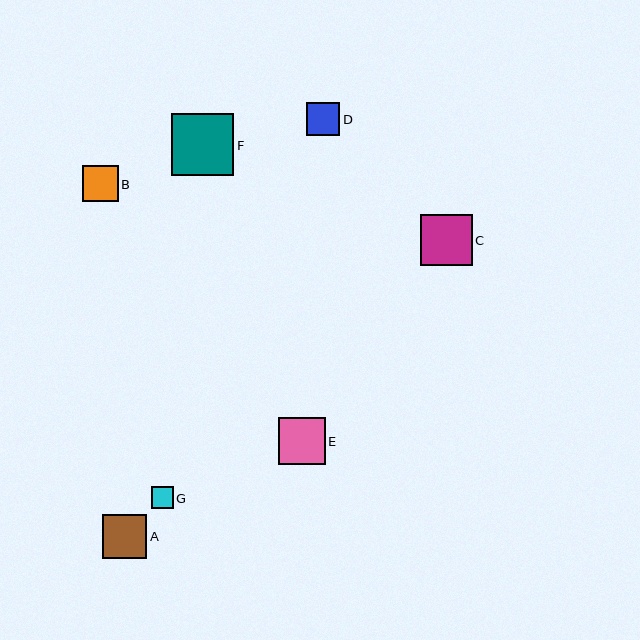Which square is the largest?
Square F is the largest with a size of approximately 62 pixels.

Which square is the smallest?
Square G is the smallest with a size of approximately 22 pixels.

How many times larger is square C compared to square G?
Square C is approximately 2.4 times the size of square G.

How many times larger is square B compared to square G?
Square B is approximately 1.7 times the size of square G.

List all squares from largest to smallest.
From largest to smallest: F, C, E, A, B, D, G.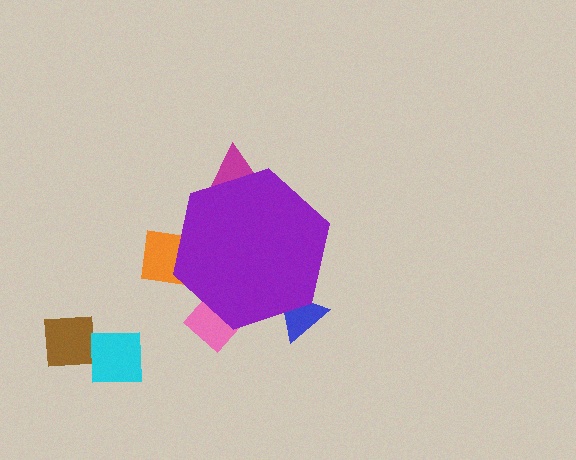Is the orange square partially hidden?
Yes, the orange square is partially hidden behind the purple hexagon.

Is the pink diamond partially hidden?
Yes, the pink diamond is partially hidden behind the purple hexagon.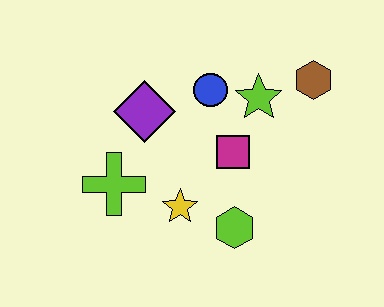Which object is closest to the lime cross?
The yellow star is closest to the lime cross.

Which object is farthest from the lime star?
The lime cross is farthest from the lime star.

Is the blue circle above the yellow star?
Yes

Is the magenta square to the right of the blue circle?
Yes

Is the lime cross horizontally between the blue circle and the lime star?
No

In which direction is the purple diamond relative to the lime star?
The purple diamond is to the left of the lime star.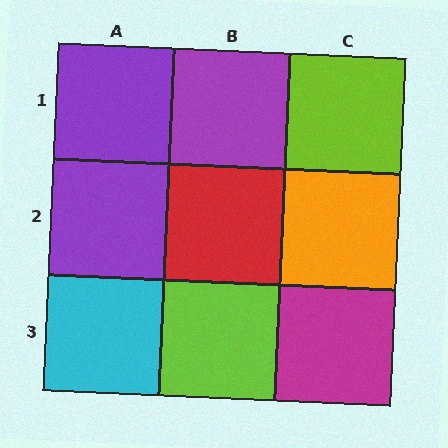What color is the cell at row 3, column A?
Cyan.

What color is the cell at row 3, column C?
Magenta.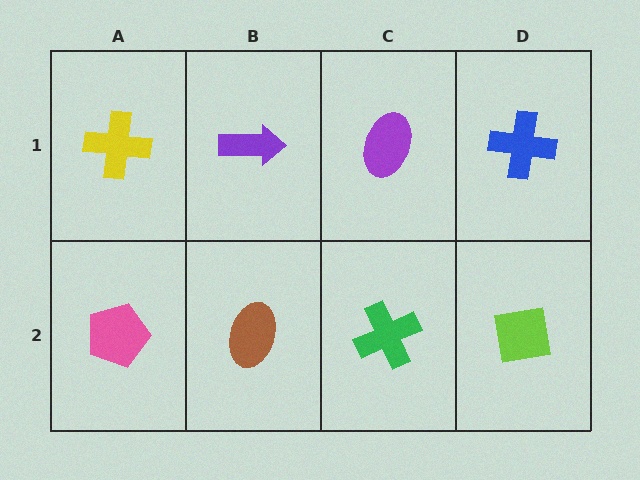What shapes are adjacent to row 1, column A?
A pink pentagon (row 2, column A), a purple arrow (row 1, column B).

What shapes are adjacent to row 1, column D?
A lime square (row 2, column D), a purple ellipse (row 1, column C).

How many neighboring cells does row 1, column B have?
3.